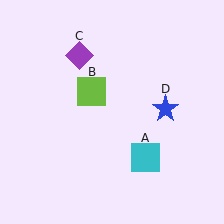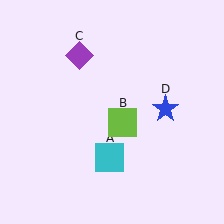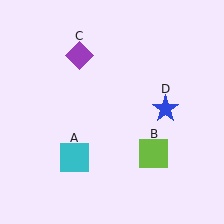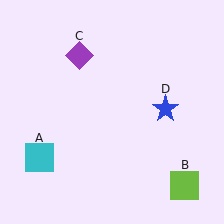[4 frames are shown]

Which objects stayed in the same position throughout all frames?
Purple diamond (object C) and blue star (object D) remained stationary.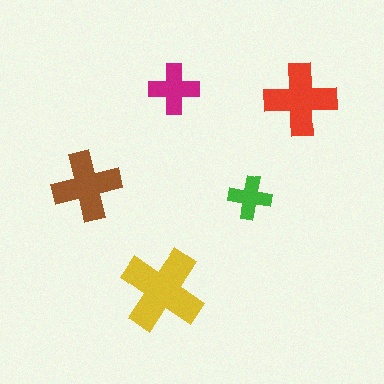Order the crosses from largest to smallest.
the yellow one, the red one, the brown one, the magenta one, the green one.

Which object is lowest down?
The yellow cross is bottommost.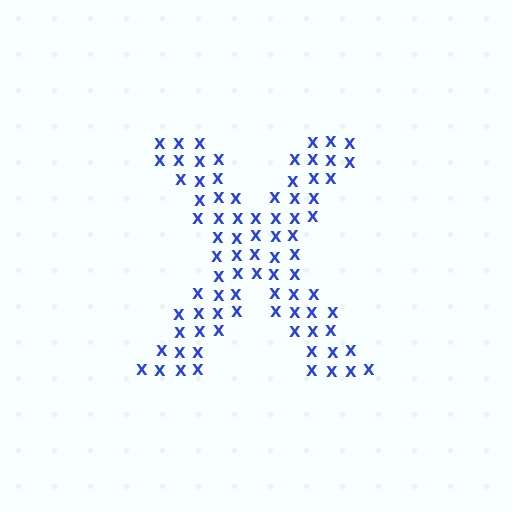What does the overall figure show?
The overall figure shows the letter X.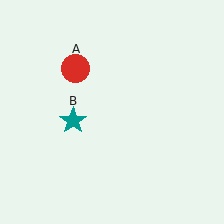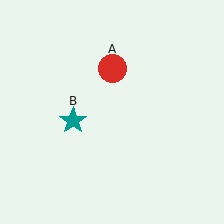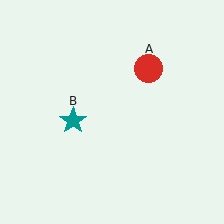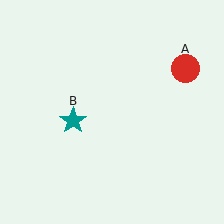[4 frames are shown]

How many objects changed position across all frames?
1 object changed position: red circle (object A).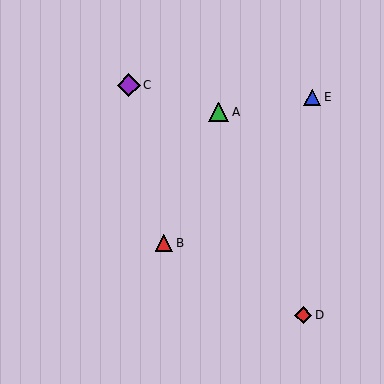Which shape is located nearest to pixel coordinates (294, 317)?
The red diamond (labeled D) at (303, 315) is nearest to that location.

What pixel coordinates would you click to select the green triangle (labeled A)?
Click at (219, 112) to select the green triangle A.